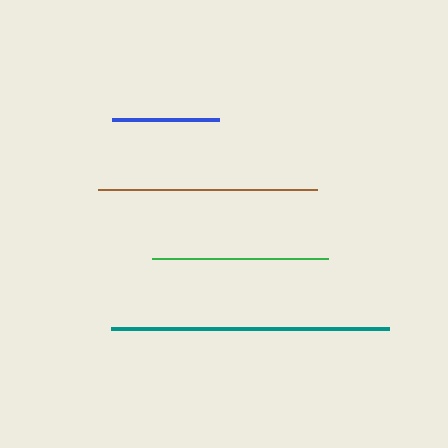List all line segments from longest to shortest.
From longest to shortest: teal, brown, green, blue.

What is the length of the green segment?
The green segment is approximately 176 pixels long.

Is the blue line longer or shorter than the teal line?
The teal line is longer than the blue line.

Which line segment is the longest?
The teal line is the longest at approximately 278 pixels.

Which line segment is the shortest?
The blue line is the shortest at approximately 107 pixels.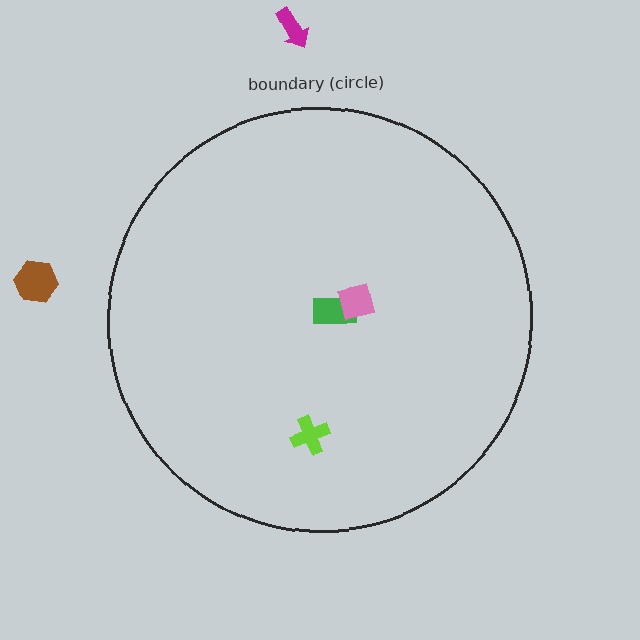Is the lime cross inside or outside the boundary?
Inside.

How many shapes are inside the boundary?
3 inside, 2 outside.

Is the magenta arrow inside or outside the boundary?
Outside.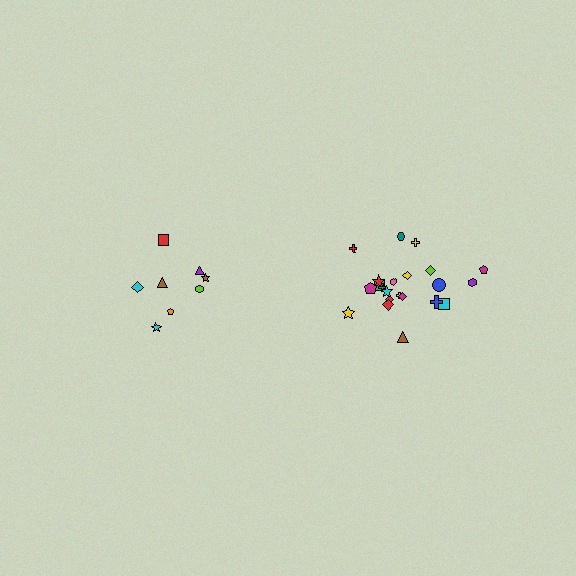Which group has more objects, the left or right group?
The right group.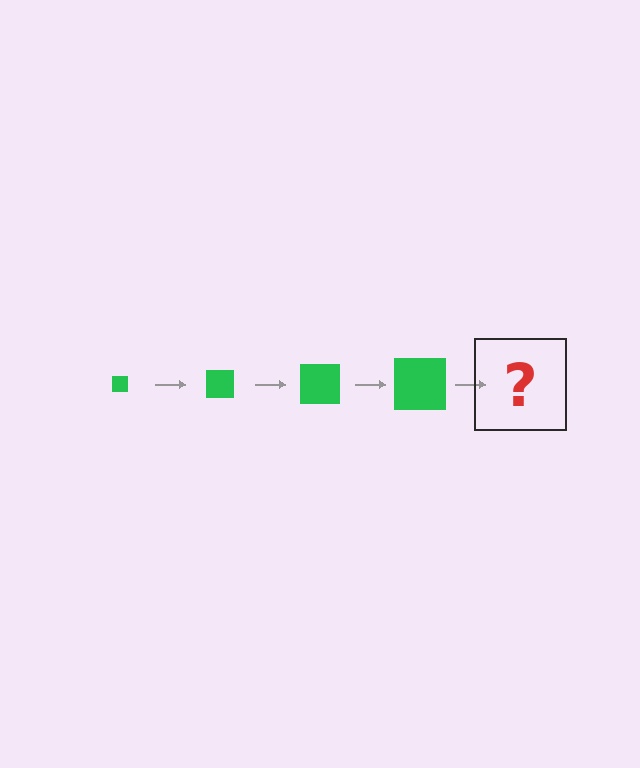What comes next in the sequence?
The next element should be a green square, larger than the previous one.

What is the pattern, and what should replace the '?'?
The pattern is that the square gets progressively larger each step. The '?' should be a green square, larger than the previous one.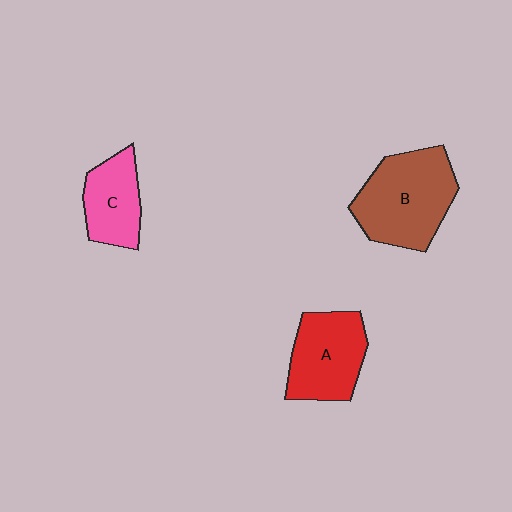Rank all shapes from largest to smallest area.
From largest to smallest: B (brown), A (red), C (pink).